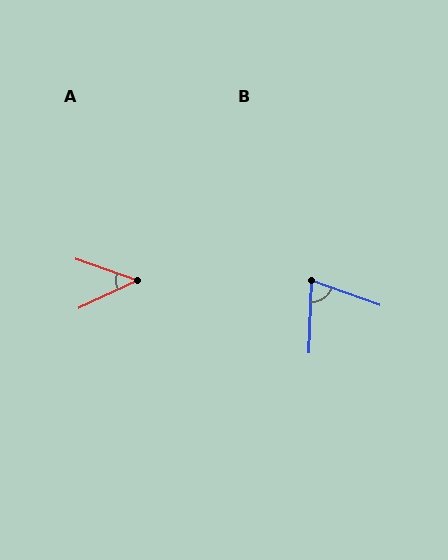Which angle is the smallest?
A, at approximately 44 degrees.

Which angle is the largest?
B, at approximately 72 degrees.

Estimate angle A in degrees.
Approximately 44 degrees.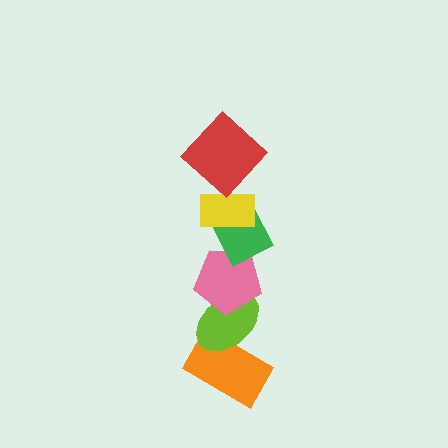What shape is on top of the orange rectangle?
The lime ellipse is on top of the orange rectangle.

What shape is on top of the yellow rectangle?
The red diamond is on top of the yellow rectangle.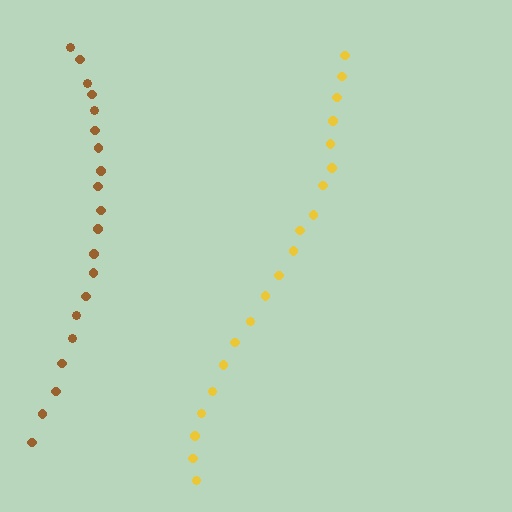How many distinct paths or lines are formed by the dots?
There are 2 distinct paths.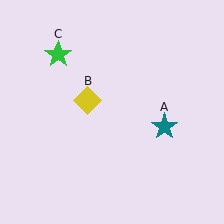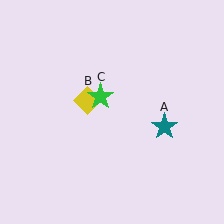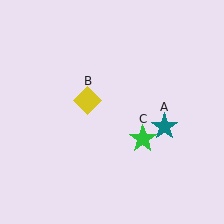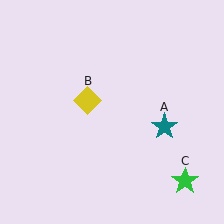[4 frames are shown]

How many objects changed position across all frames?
1 object changed position: green star (object C).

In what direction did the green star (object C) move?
The green star (object C) moved down and to the right.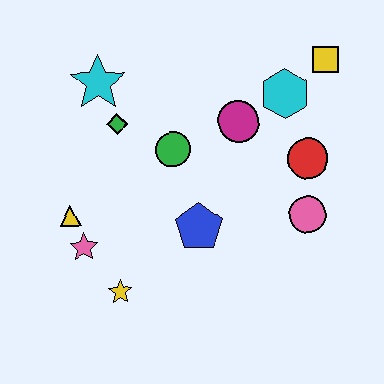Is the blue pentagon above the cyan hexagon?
No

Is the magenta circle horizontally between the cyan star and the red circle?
Yes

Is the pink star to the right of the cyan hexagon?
No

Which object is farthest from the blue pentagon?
The yellow square is farthest from the blue pentagon.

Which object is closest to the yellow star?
The pink star is closest to the yellow star.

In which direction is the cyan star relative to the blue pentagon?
The cyan star is above the blue pentagon.